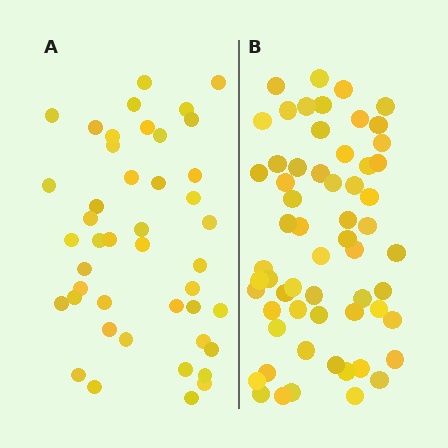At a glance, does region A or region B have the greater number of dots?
Region B (the right region) has more dots.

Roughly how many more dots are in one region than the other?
Region B has approximately 15 more dots than region A.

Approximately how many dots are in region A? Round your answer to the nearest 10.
About 40 dots. (The exact count is 44, which rounds to 40.)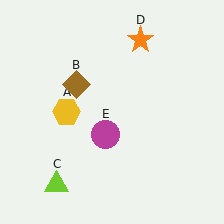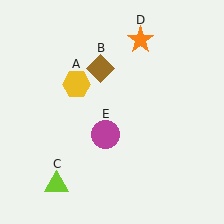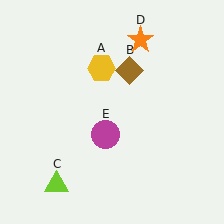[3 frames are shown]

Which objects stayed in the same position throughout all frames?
Lime triangle (object C) and orange star (object D) and magenta circle (object E) remained stationary.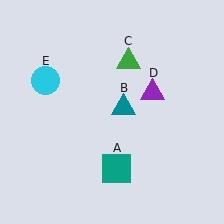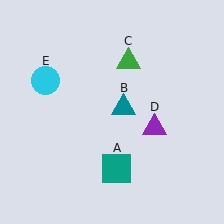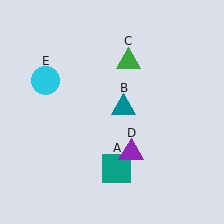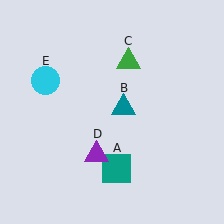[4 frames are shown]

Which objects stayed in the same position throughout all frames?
Teal square (object A) and teal triangle (object B) and green triangle (object C) and cyan circle (object E) remained stationary.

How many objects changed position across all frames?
1 object changed position: purple triangle (object D).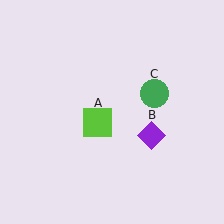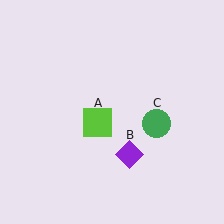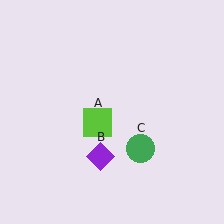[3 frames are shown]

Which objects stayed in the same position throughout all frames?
Lime square (object A) remained stationary.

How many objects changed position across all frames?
2 objects changed position: purple diamond (object B), green circle (object C).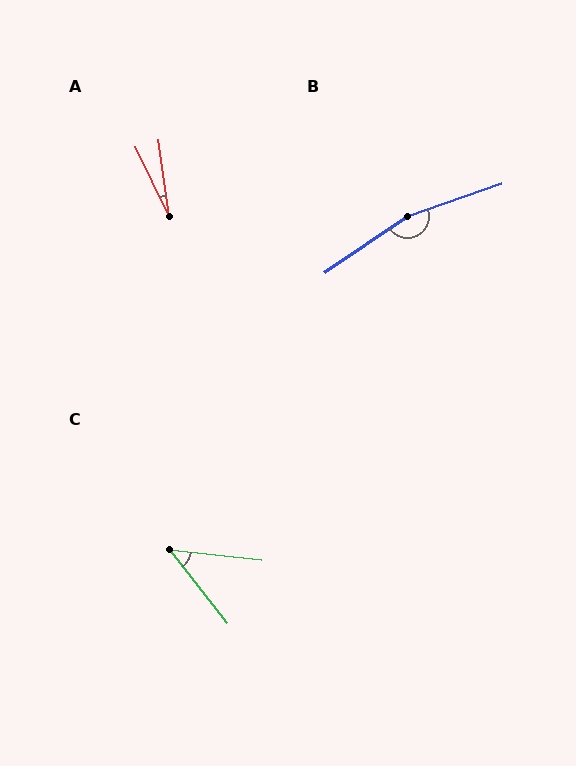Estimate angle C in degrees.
Approximately 46 degrees.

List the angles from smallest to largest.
A (18°), C (46°), B (165°).